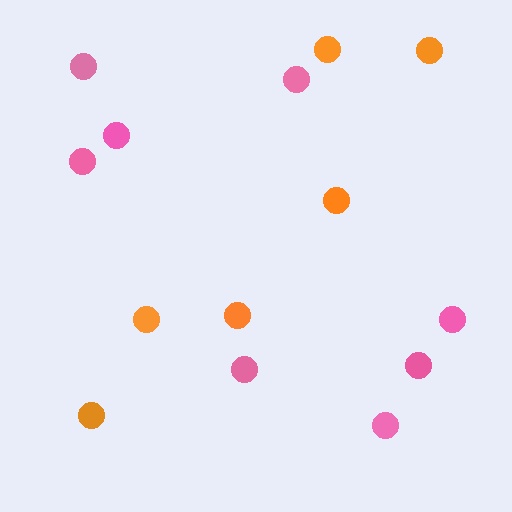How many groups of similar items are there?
There are 2 groups: one group of pink circles (8) and one group of orange circles (6).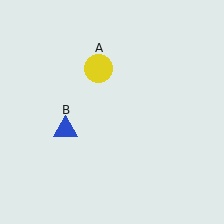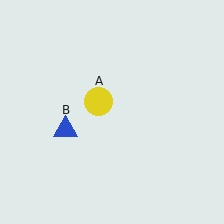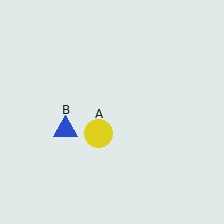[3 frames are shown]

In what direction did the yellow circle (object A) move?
The yellow circle (object A) moved down.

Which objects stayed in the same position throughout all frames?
Blue triangle (object B) remained stationary.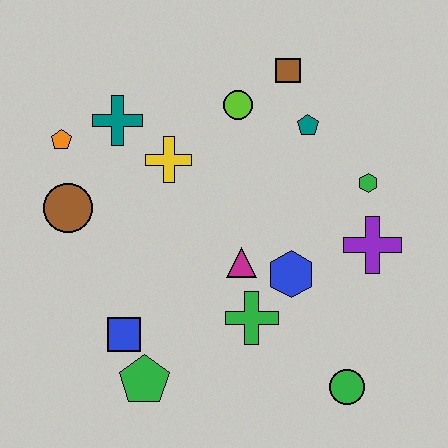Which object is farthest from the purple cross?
The orange pentagon is farthest from the purple cross.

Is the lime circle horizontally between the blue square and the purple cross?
Yes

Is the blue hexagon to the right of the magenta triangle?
Yes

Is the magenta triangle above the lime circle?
No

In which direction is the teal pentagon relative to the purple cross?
The teal pentagon is above the purple cross.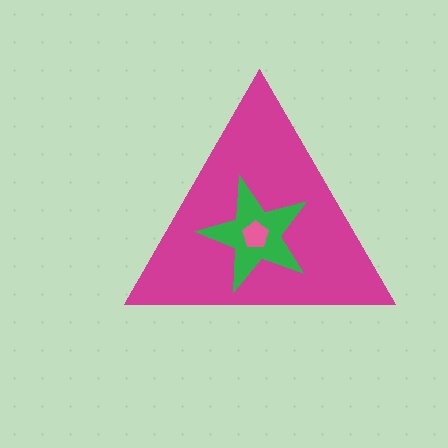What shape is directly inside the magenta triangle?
The green star.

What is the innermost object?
The pink pentagon.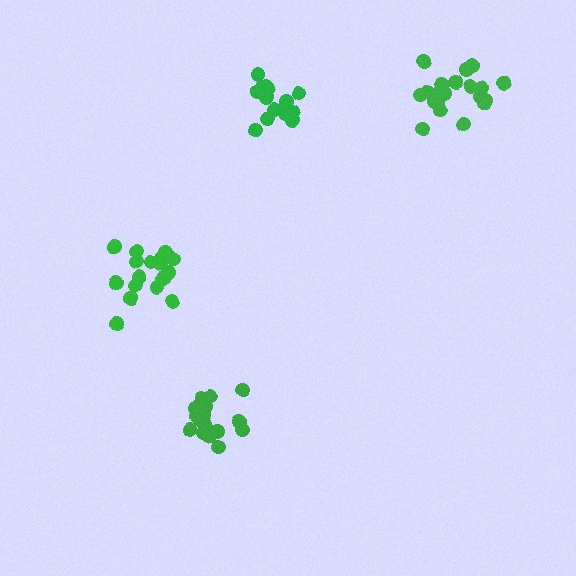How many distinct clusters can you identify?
There are 4 distinct clusters.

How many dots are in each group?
Group 1: 19 dots, Group 2: 20 dots, Group 3: 19 dots, Group 4: 16 dots (74 total).